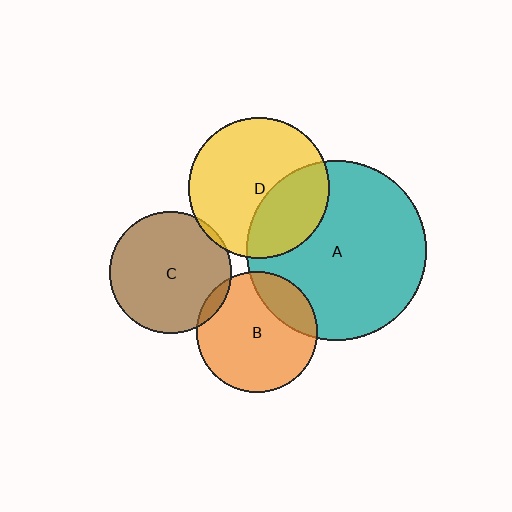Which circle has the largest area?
Circle A (teal).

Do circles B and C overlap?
Yes.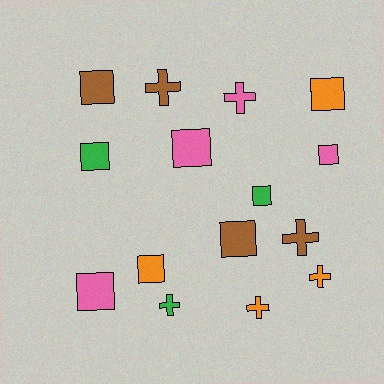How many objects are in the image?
There are 15 objects.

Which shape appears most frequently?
Square, with 9 objects.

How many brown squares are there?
There are 2 brown squares.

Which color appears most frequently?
Orange, with 4 objects.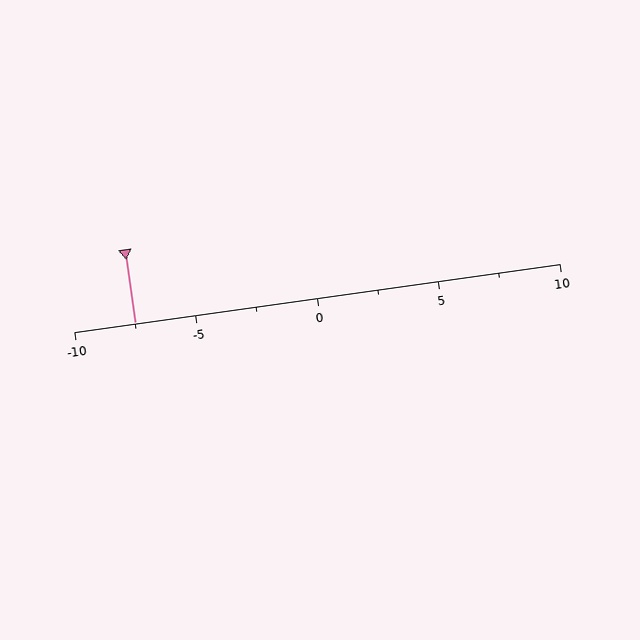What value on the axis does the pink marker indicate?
The marker indicates approximately -7.5.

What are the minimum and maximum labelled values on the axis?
The axis runs from -10 to 10.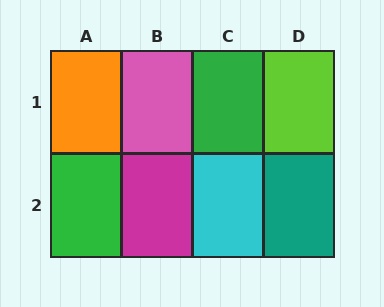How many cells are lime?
1 cell is lime.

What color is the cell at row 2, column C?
Cyan.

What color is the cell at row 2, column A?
Green.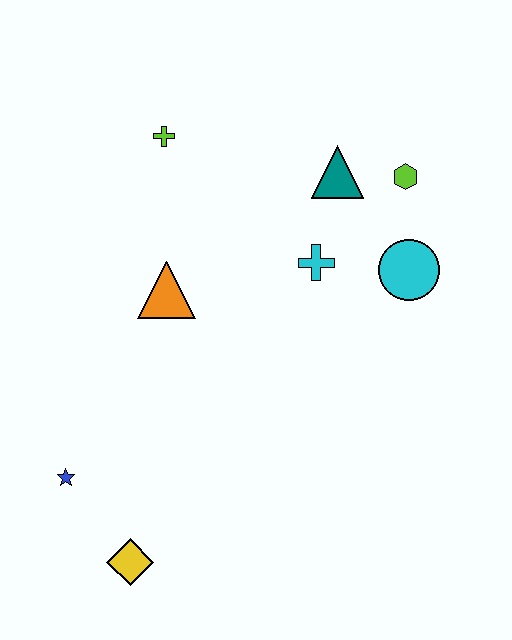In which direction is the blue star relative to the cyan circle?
The blue star is to the left of the cyan circle.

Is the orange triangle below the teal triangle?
Yes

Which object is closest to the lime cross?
The orange triangle is closest to the lime cross.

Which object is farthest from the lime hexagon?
The yellow diamond is farthest from the lime hexagon.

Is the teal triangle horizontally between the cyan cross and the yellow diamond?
No